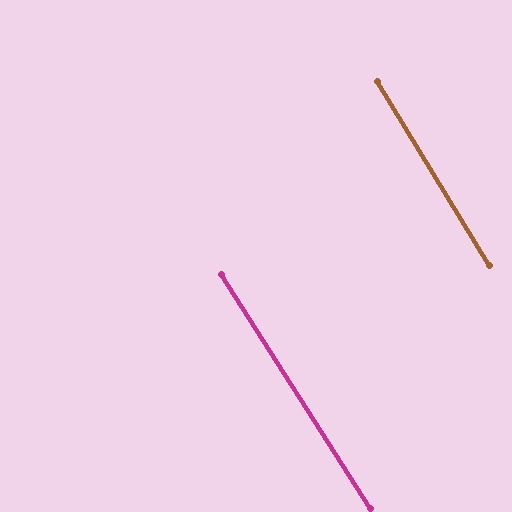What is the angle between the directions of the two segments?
Approximately 1 degree.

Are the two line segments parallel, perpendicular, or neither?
Parallel — their directions differ by only 1.4°.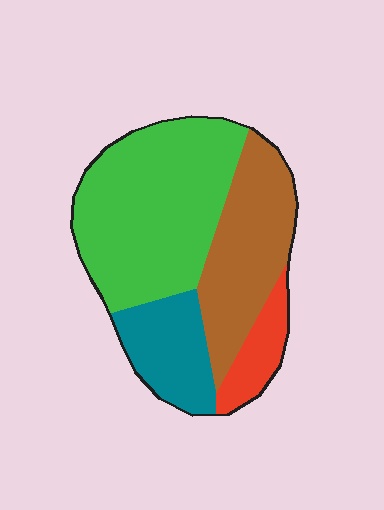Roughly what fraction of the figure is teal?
Teal covers roughly 15% of the figure.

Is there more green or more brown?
Green.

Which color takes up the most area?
Green, at roughly 45%.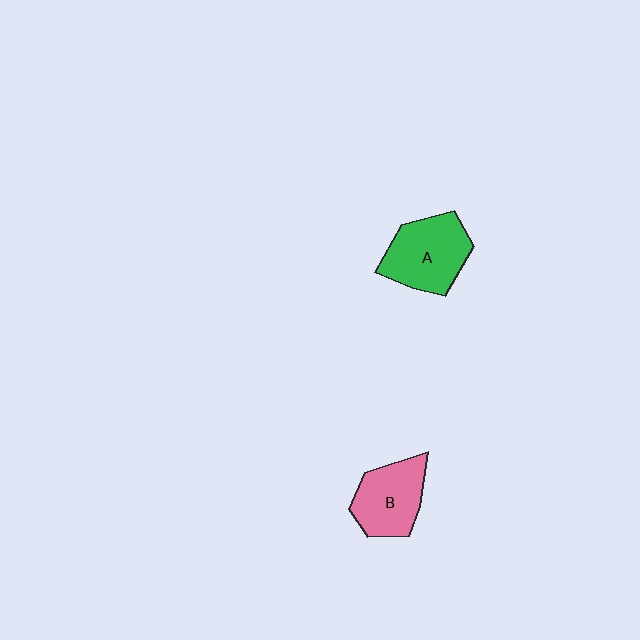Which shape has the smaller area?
Shape B (pink).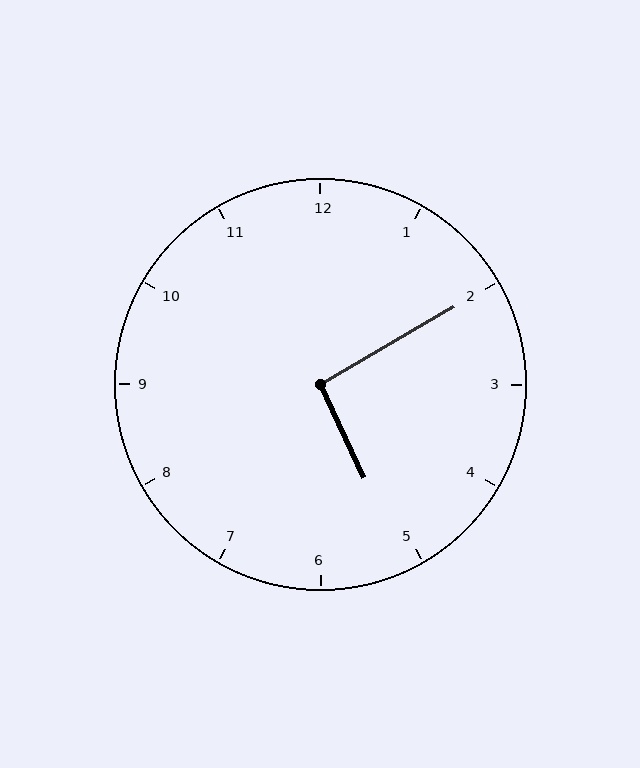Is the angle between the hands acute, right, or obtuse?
It is right.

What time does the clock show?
5:10.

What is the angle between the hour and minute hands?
Approximately 95 degrees.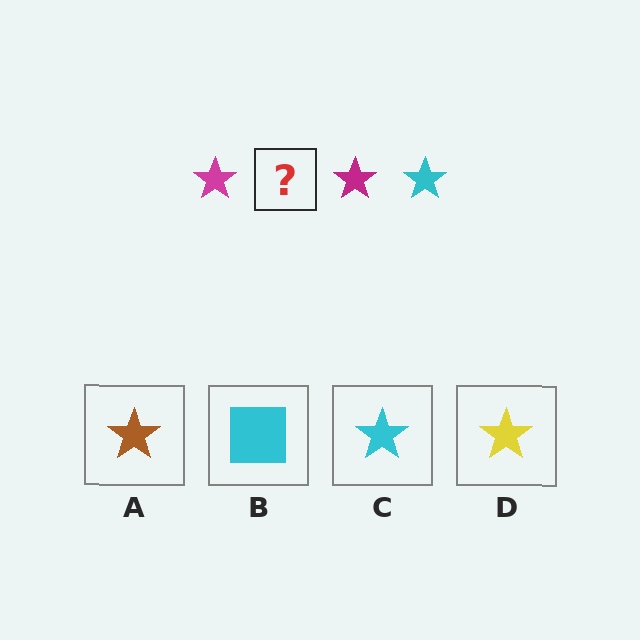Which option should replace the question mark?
Option C.